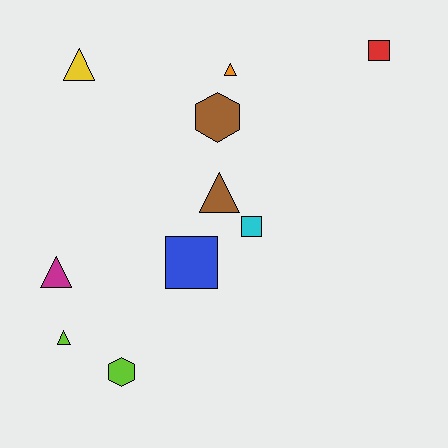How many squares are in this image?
There are 3 squares.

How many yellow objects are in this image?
There is 1 yellow object.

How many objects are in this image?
There are 10 objects.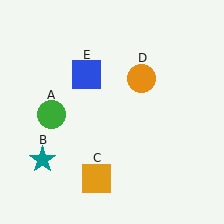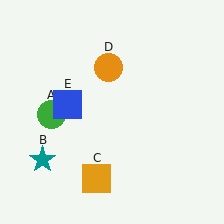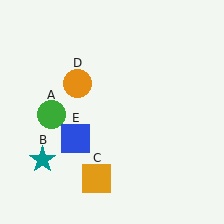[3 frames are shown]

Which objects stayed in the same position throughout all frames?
Green circle (object A) and teal star (object B) and orange square (object C) remained stationary.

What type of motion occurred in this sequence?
The orange circle (object D), blue square (object E) rotated counterclockwise around the center of the scene.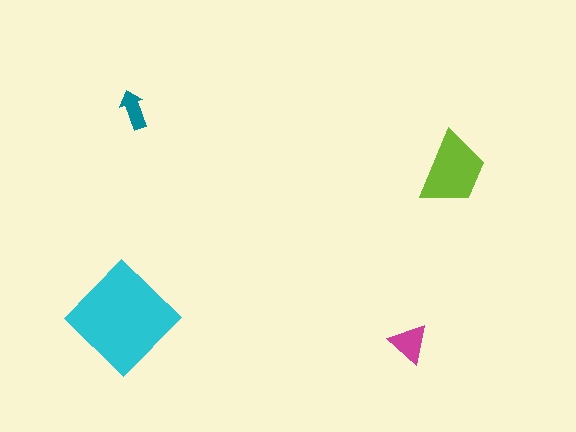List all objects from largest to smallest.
The cyan diamond, the lime trapezoid, the magenta triangle, the teal arrow.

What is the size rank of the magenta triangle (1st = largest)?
3rd.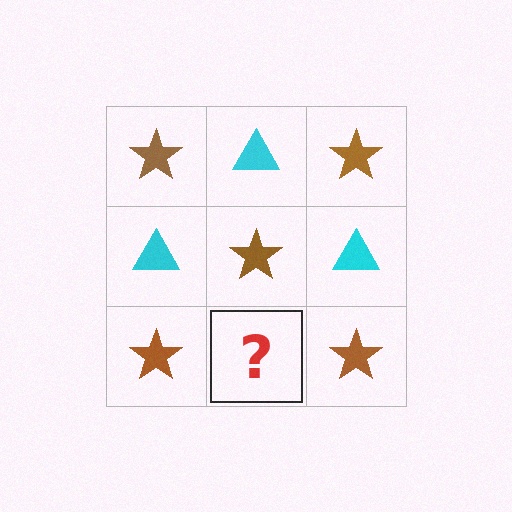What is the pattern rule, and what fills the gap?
The rule is that it alternates brown star and cyan triangle in a checkerboard pattern. The gap should be filled with a cyan triangle.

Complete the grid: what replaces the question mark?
The question mark should be replaced with a cyan triangle.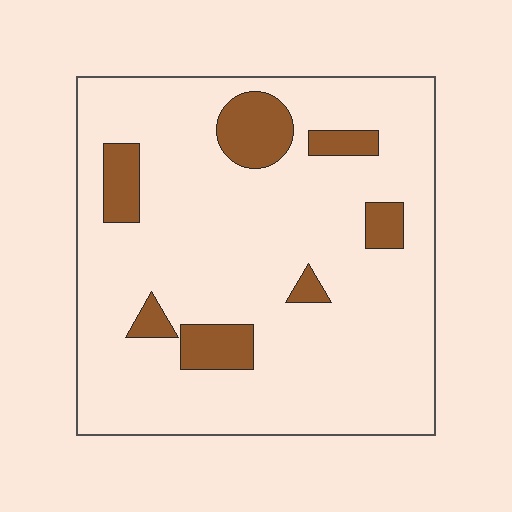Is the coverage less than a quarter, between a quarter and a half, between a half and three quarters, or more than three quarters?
Less than a quarter.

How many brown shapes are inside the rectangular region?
7.